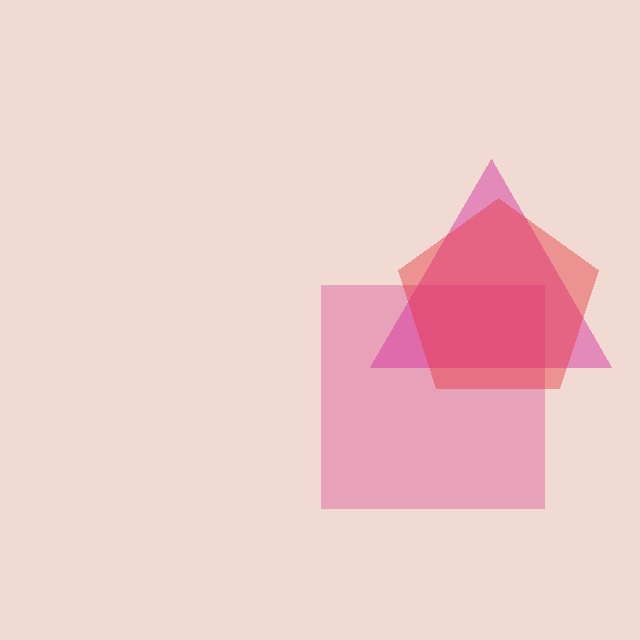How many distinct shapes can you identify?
There are 3 distinct shapes: a pink square, a magenta triangle, a red pentagon.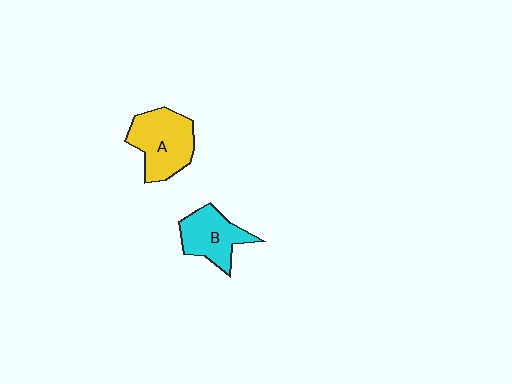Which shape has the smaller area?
Shape B (cyan).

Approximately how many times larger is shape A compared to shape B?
Approximately 1.2 times.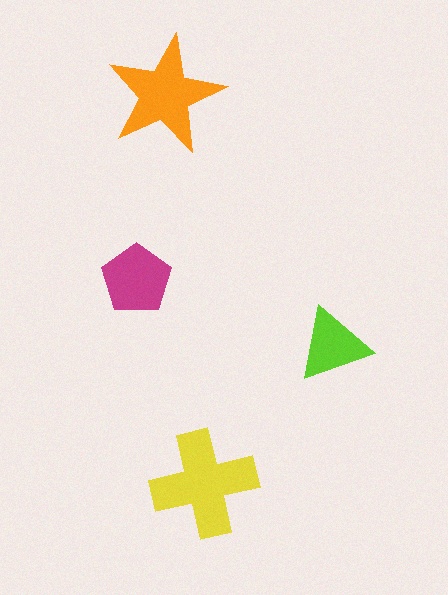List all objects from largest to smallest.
The yellow cross, the orange star, the magenta pentagon, the lime triangle.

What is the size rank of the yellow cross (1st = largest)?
1st.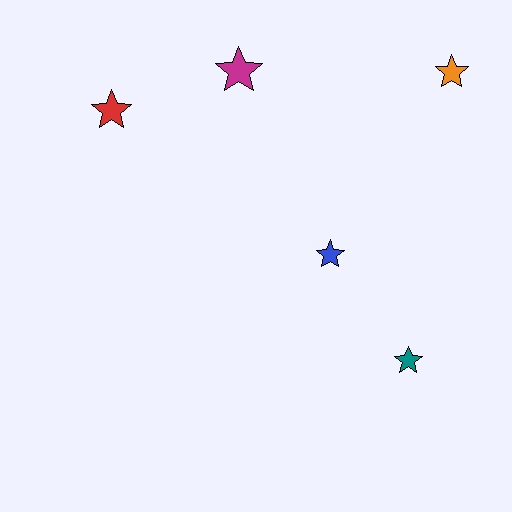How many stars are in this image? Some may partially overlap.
There are 5 stars.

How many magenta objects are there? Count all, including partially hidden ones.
There is 1 magenta object.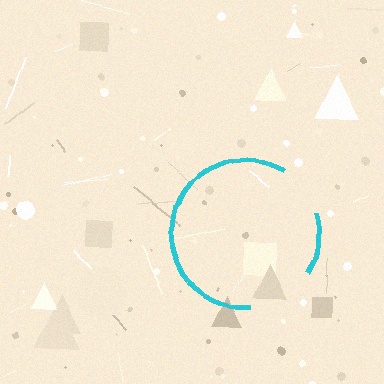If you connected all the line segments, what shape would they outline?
They would outline a circle.